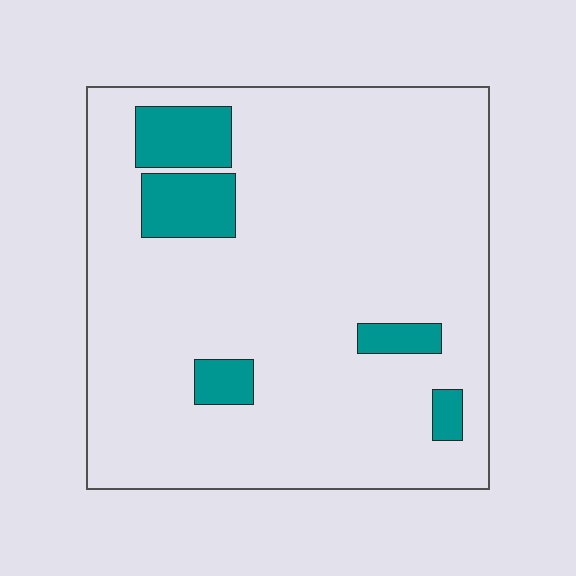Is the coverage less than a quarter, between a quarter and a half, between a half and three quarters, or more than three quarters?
Less than a quarter.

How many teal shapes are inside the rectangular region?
5.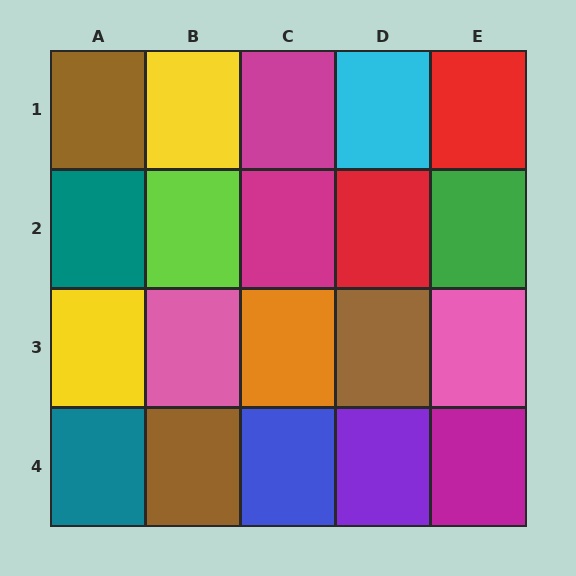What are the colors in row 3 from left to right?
Yellow, pink, orange, brown, pink.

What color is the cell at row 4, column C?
Blue.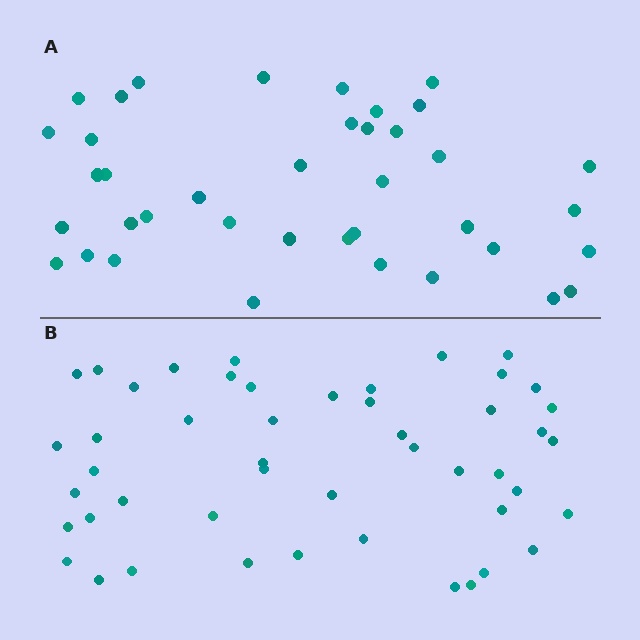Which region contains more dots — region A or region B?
Region B (the bottom region) has more dots.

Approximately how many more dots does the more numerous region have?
Region B has roughly 8 or so more dots than region A.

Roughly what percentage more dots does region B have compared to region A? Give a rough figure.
About 25% more.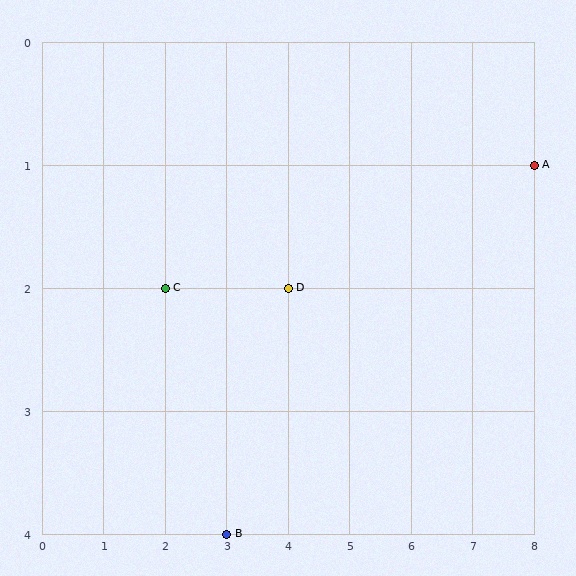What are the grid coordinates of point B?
Point B is at grid coordinates (3, 4).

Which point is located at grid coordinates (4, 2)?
Point D is at (4, 2).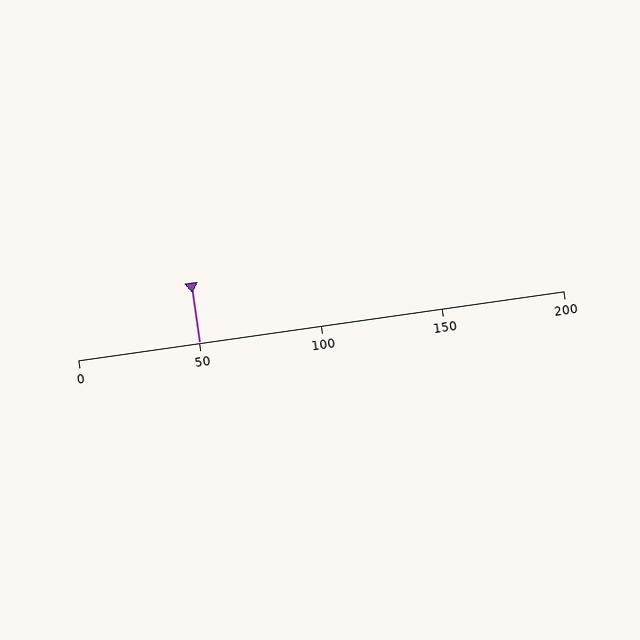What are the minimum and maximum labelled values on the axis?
The axis runs from 0 to 200.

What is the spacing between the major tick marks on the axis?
The major ticks are spaced 50 apart.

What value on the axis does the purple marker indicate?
The marker indicates approximately 50.